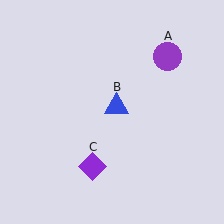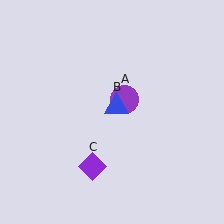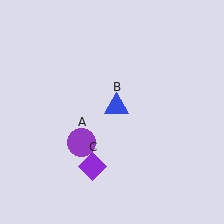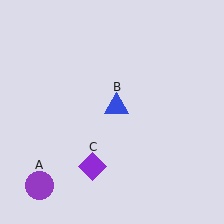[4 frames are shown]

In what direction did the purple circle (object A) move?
The purple circle (object A) moved down and to the left.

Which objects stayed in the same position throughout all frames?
Blue triangle (object B) and purple diamond (object C) remained stationary.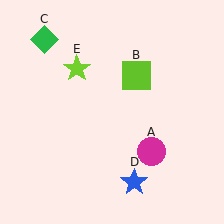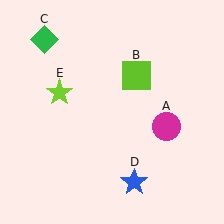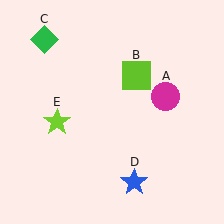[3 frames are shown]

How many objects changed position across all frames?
2 objects changed position: magenta circle (object A), lime star (object E).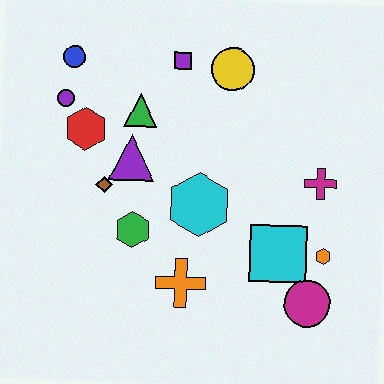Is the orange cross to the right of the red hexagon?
Yes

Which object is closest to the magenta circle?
The orange hexagon is closest to the magenta circle.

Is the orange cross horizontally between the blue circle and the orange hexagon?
Yes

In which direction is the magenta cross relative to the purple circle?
The magenta cross is to the right of the purple circle.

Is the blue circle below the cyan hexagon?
No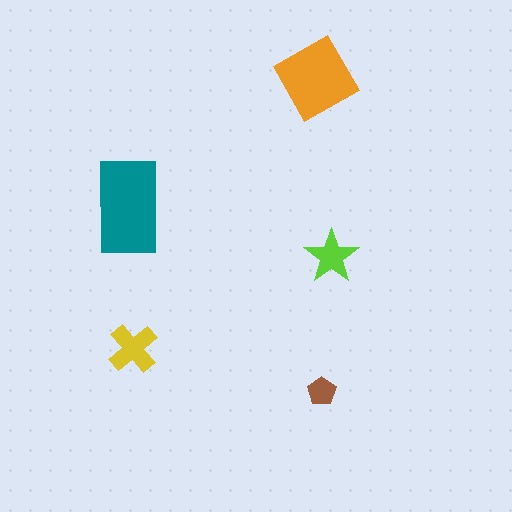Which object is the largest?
The teal rectangle.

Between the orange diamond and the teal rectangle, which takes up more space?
The teal rectangle.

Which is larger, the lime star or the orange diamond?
The orange diamond.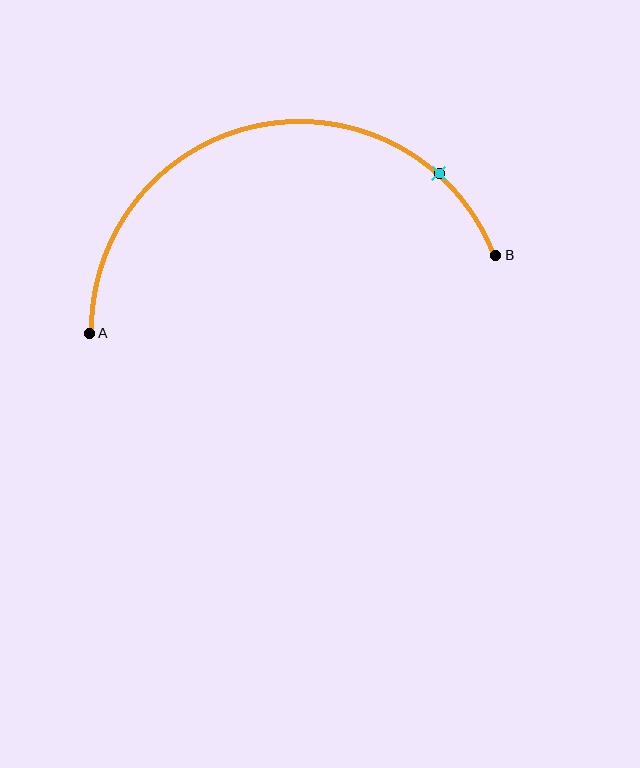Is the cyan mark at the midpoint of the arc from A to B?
No. The cyan mark lies on the arc but is closer to endpoint B. The arc midpoint would be at the point on the curve equidistant along the arc from both A and B.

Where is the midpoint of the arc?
The arc midpoint is the point on the curve farthest from the straight line joining A and B. It sits above that line.